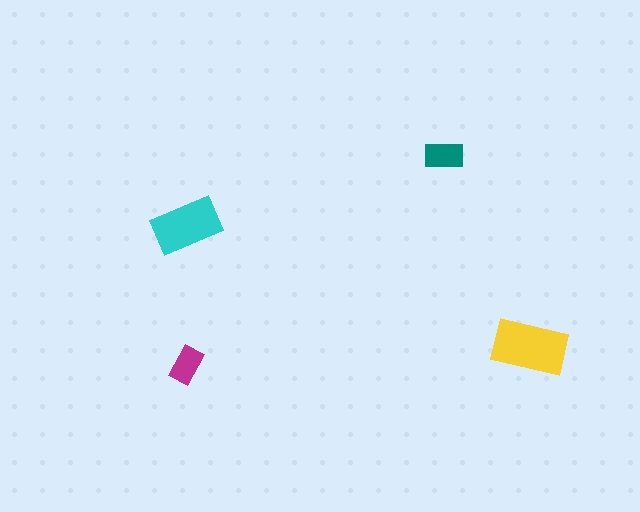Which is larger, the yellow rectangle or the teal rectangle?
The yellow one.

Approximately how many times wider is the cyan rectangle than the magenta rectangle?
About 2 times wider.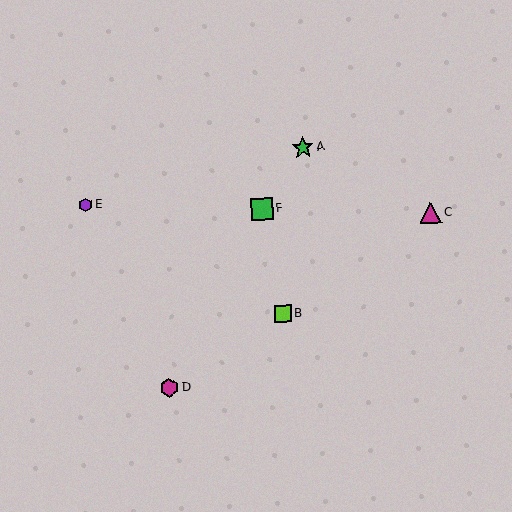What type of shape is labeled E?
Shape E is a purple hexagon.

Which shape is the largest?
The green star (labeled A) is the largest.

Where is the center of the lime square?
The center of the lime square is at (283, 314).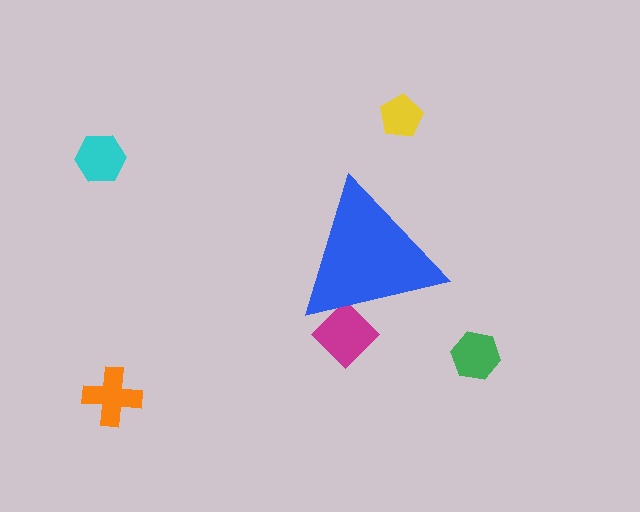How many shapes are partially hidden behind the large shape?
1 shape is partially hidden.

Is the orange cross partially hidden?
No, the orange cross is fully visible.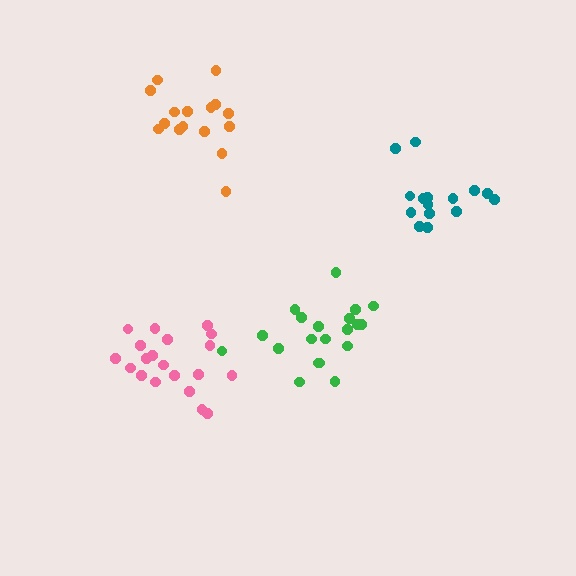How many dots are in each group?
Group 1: 15 dots, Group 2: 20 dots, Group 3: 16 dots, Group 4: 20 dots (71 total).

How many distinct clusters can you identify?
There are 4 distinct clusters.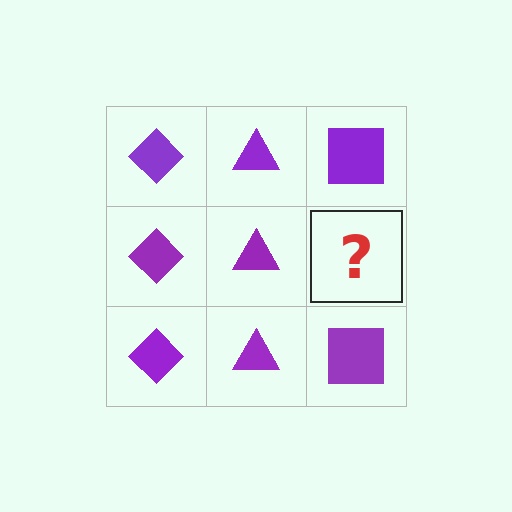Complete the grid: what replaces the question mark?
The question mark should be replaced with a purple square.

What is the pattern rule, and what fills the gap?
The rule is that each column has a consistent shape. The gap should be filled with a purple square.